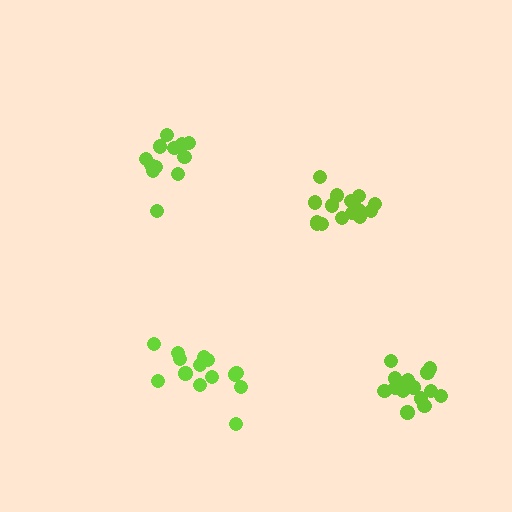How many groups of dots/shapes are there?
There are 4 groups.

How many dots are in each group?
Group 1: 15 dots, Group 2: 14 dots, Group 3: 15 dots, Group 4: 12 dots (56 total).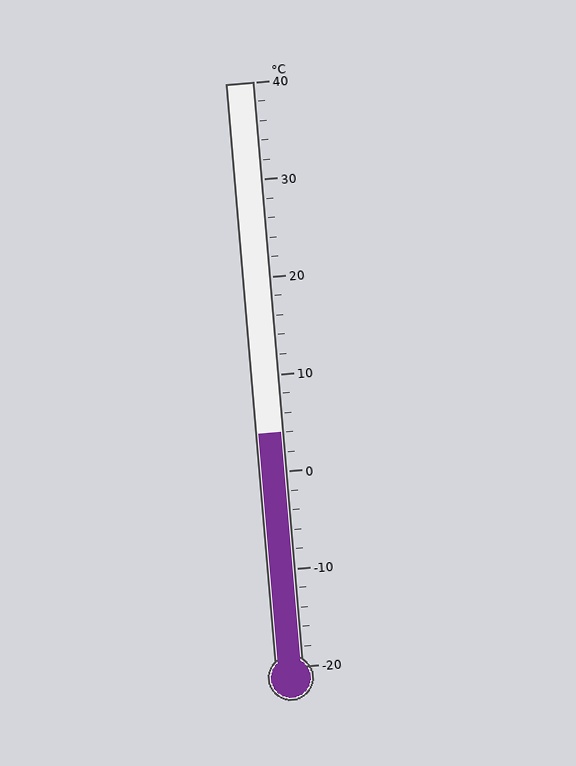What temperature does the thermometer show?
The thermometer shows approximately 4°C.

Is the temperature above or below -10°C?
The temperature is above -10°C.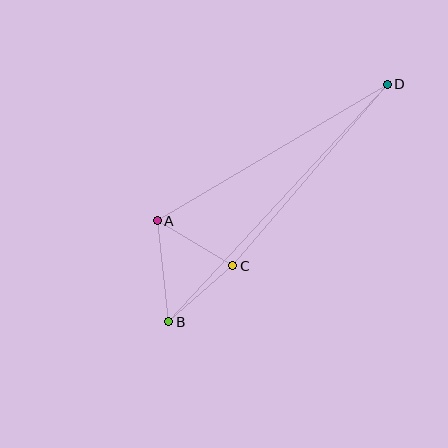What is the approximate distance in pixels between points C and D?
The distance between C and D is approximately 238 pixels.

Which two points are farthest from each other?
Points B and D are farthest from each other.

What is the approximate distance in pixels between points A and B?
The distance between A and B is approximately 102 pixels.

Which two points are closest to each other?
Points B and C are closest to each other.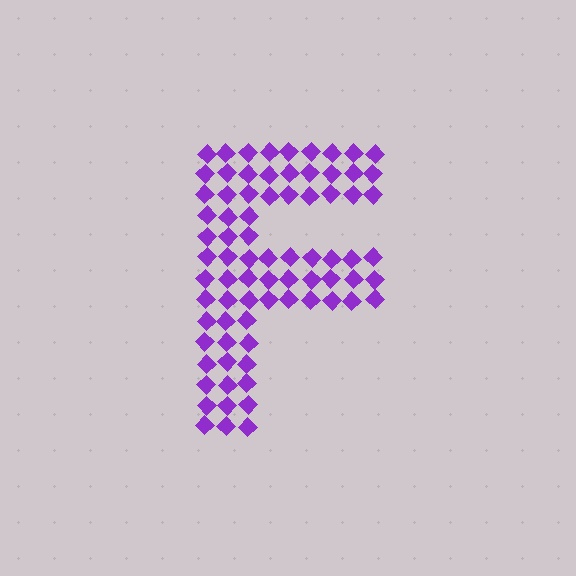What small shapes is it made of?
It is made of small diamonds.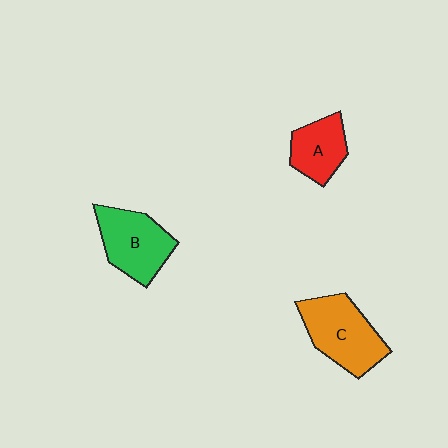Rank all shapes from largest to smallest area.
From largest to smallest: C (orange), B (green), A (red).